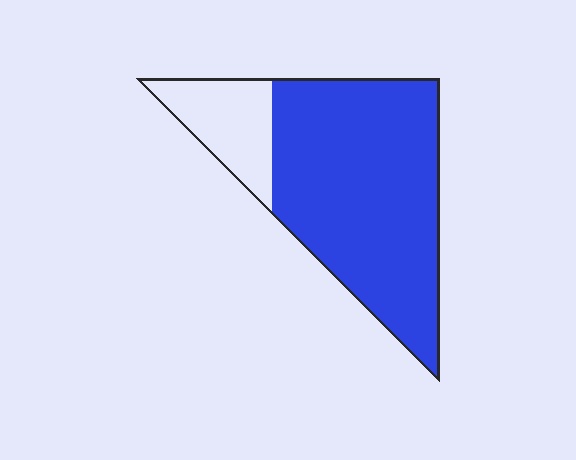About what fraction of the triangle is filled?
About four fifths (4/5).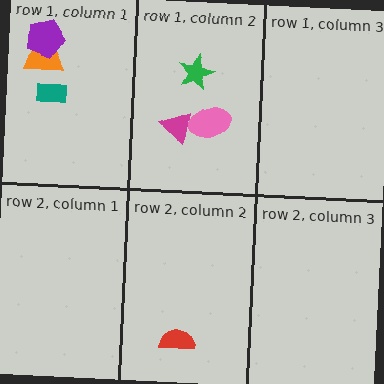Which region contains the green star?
The row 1, column 2 region.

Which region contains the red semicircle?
The row 2, column 2 region.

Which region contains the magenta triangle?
The row 1, column 2 region.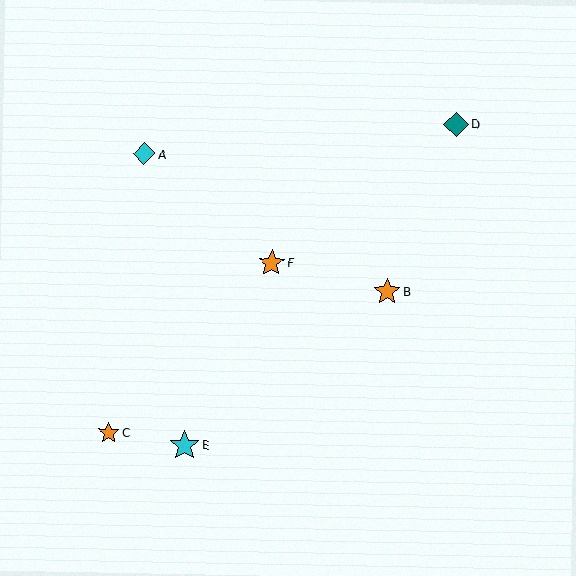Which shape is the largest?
The cyan star (labeled E) is the largest.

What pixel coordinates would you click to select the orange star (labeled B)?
Click at (387, 291) to select the orange star B.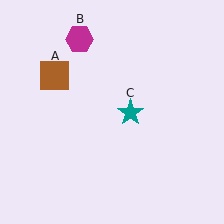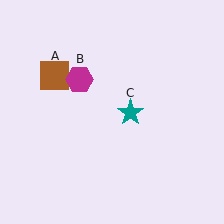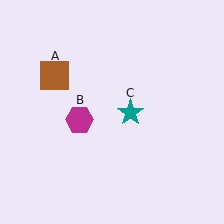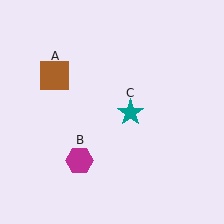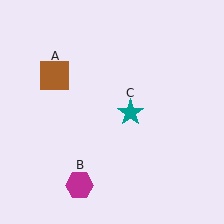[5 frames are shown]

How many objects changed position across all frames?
1 object changed position: magenta hexagon (object B).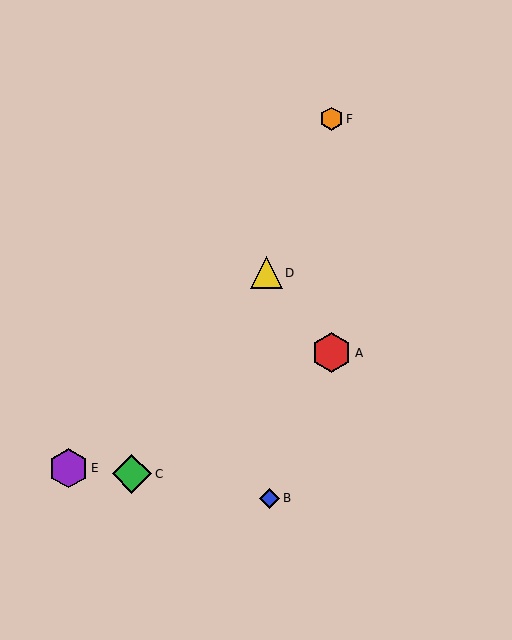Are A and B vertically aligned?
No, A is at x≈332 and B is at x≈270.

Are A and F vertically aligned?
Yes, both are at x≈332.